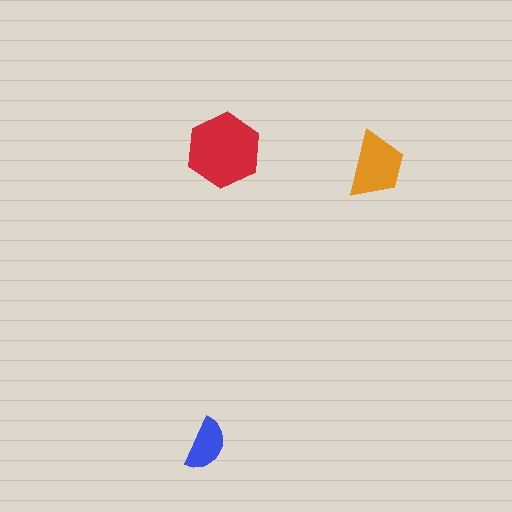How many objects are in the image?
There are 3 objects in the image.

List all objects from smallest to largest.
The blue semicircle, the orange trapezoid, the red hexagon.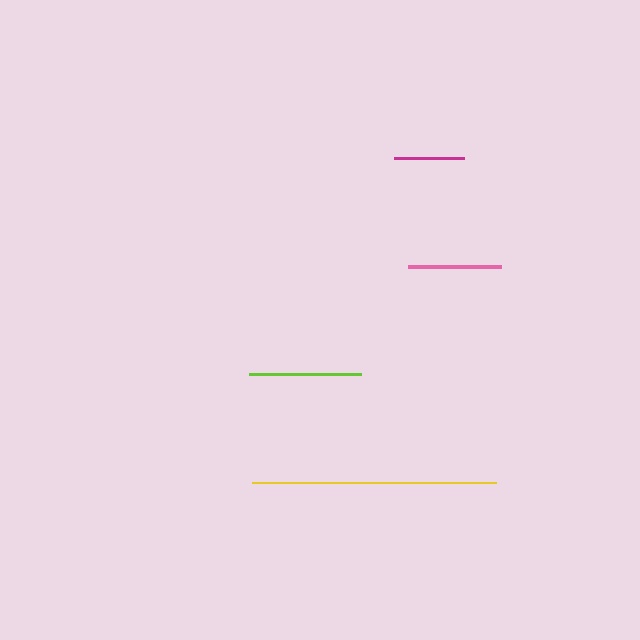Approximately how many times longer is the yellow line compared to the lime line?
The yellow line is approximately 2.2 times the length of the lime line.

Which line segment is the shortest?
The magenta line is the shortest at approximately 70 pixels.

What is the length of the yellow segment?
The yellow segment is approximately 243 pixels long.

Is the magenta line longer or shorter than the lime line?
The lime line is longer than the magenta line.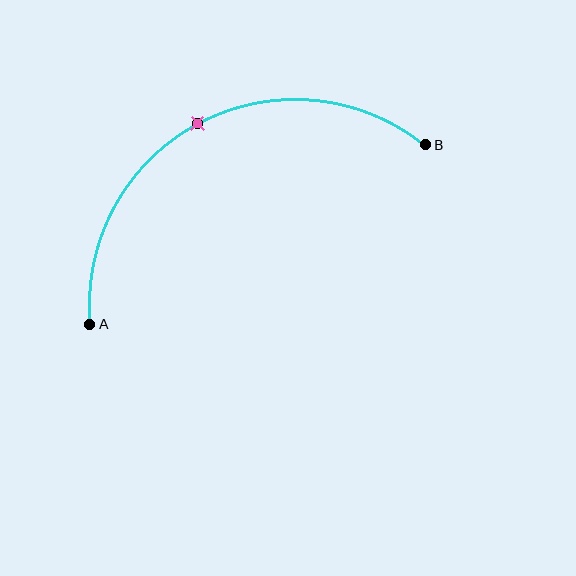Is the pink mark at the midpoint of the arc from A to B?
Yes. The pink mark lies on the arc at equal arc-length from both A and B — it is the arc midpoint.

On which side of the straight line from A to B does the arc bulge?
The arc bulges above the straight line connecting A and B.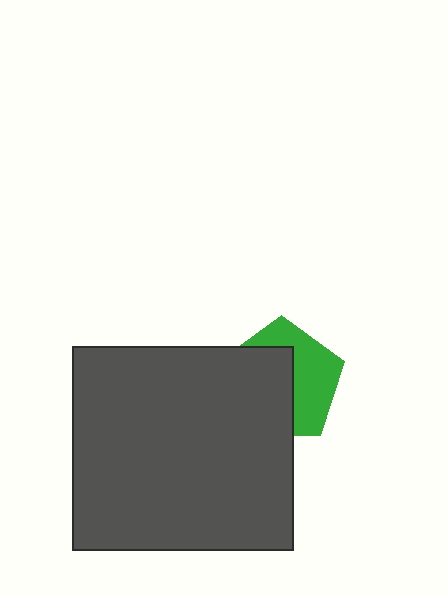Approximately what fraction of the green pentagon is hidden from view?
Roughly 54% of the green pentagon is hidden behind the dark gray rectangle.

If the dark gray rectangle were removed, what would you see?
You would see the complete green pentagon.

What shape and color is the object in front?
The object in front is a dark gray rectangle.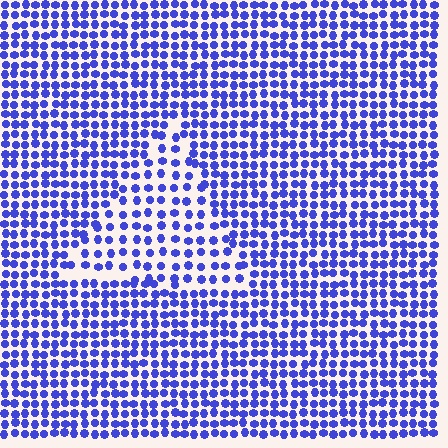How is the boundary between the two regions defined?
The boundary is defined by a change in element density (approximately 1.7x ratio). All elements are the same color, size, and shape.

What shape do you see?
I see a triangle.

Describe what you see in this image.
The image contains small blue elements arranged at two different densities. A triangle-shaped region is visible where the elements are less densely packed than the surrounding area.